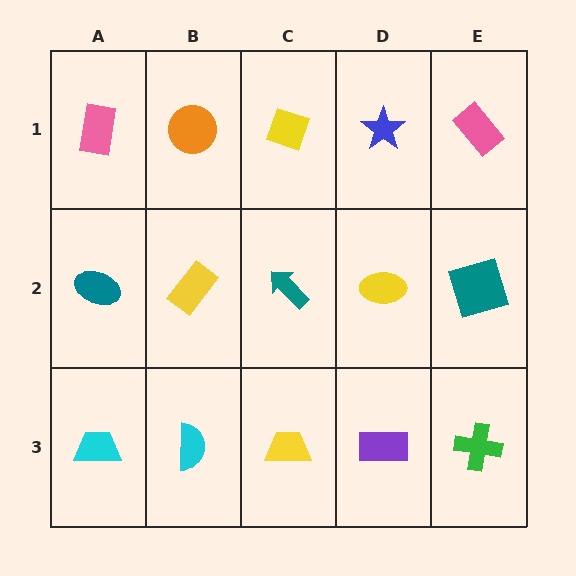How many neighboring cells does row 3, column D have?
3.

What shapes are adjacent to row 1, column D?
A yellow ellipse (row 2, column D), a yellow diamond (row 1, column C), a pink rectangle (row 1, column E).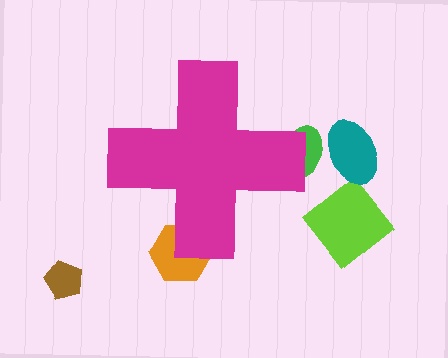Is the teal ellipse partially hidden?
No, the teal ellipse is fully visible.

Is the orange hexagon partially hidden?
Yes, the orange hexagon is partially hidden behind the magenta cross.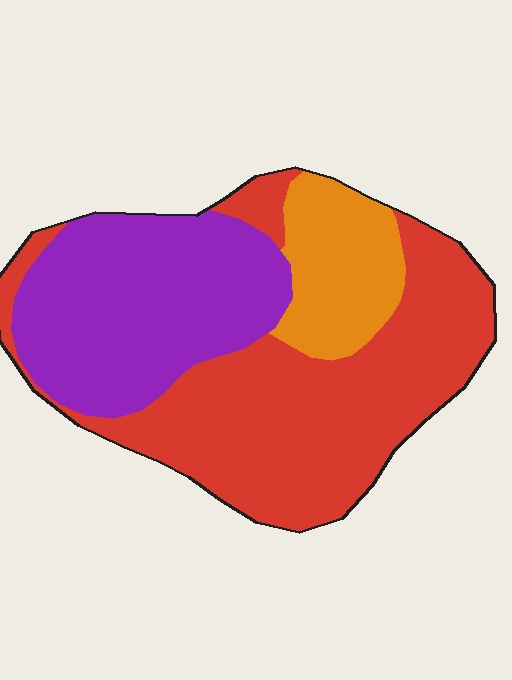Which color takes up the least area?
Orange, at roughly 15%.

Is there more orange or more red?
Red.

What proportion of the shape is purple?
Purple takes up about one third (1/3) of the shape.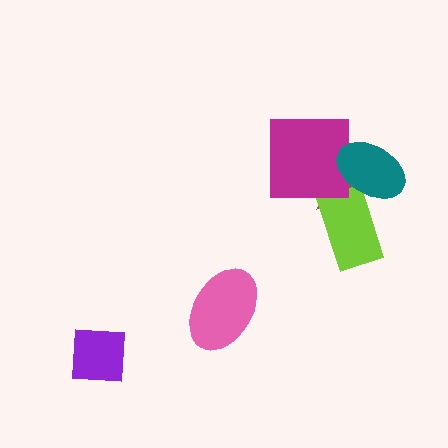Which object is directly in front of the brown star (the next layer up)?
The lime rectangle is directly in front of the brown star.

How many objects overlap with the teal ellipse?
3 objects overlap with the teal ellipse.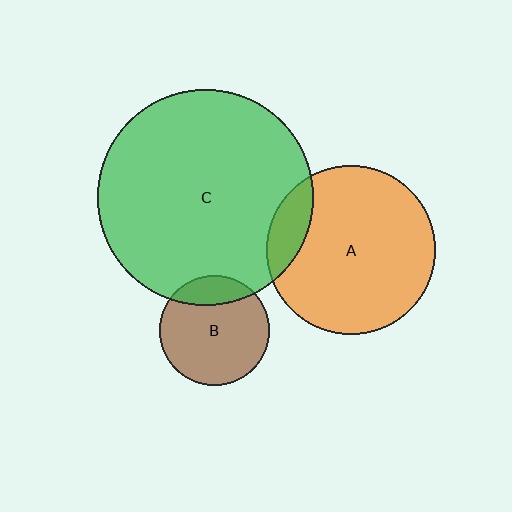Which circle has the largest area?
Circle C (green).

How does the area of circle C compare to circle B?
Approximately 3.9 times.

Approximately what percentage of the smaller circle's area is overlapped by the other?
Approximately 15%.